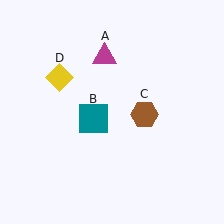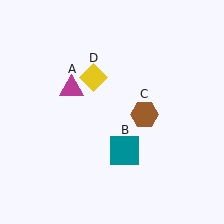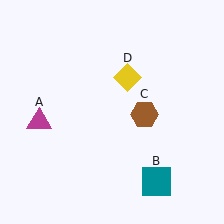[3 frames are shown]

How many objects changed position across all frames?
3 objects changed position: magenta triangle (object A), teal square (object B), yellow diamond (object D).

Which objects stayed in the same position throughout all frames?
Brown hexagon (object C) remained stationary.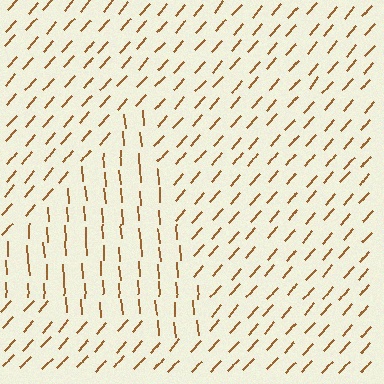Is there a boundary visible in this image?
Yes, there is a texture boundary formed by a change in line orientation.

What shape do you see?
I see a triangle.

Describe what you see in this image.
The image is filled with small brown line segments. A triangle region in the image has lines oriented differently from the surrounding lines, creating a visible texture boundary.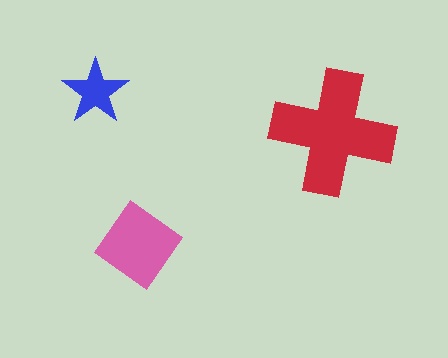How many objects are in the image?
There are 3 objects in the image.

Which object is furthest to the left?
The blue star is leftmost.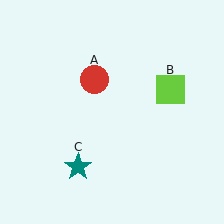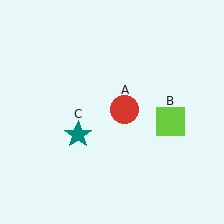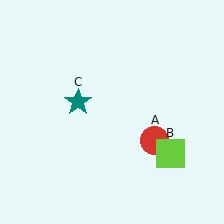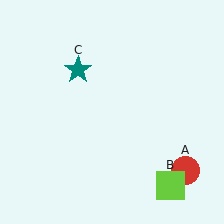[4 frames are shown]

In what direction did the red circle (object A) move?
The red circle (object A) moved down and to the right.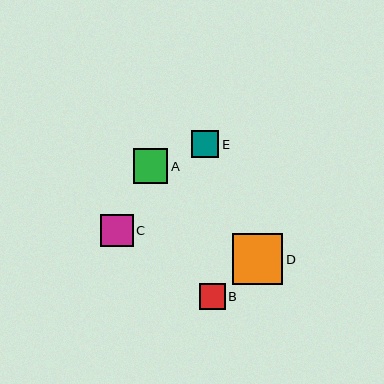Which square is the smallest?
Square B is the smallest with a size of approximately 26 pixels.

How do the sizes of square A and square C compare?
Square A and square C are approximately the same size.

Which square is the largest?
Square D is the largest with a size of approximately 50 pixels.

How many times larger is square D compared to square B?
Square D is approximately 1.9 times the size of square B.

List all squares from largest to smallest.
From largest to smallest: D, A, C, E, B.